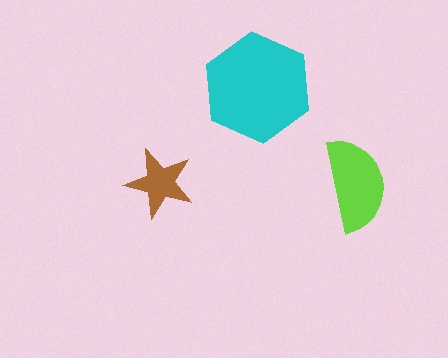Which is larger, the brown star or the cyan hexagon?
The cyan hexagon.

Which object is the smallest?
The brown star.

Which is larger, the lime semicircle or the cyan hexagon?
The cyan hexagon.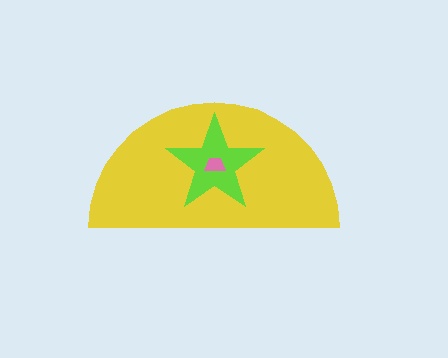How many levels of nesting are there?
3.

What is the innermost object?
The pink trapezoid.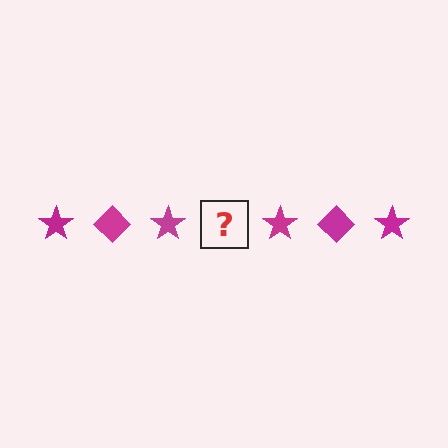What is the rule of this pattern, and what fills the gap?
The rule is that the pattern cycles through star, diamond shapes in magenta. The gap should be filled with a magenta diamond.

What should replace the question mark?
The question mark should be replaced with a magenta diamond.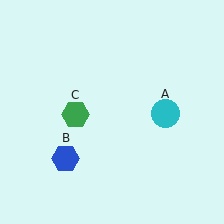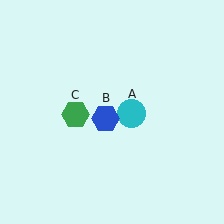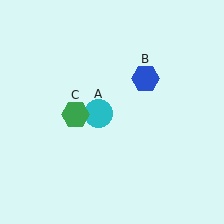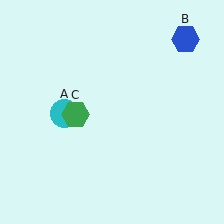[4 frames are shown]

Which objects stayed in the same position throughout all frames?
Green hexagon (object C) remained stationary.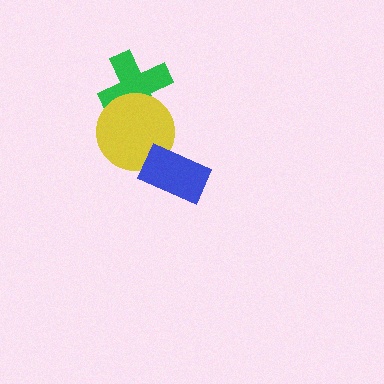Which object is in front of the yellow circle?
The blue rectangle is in front of the yellow circle.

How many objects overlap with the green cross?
1 object overlaps with the green cross.